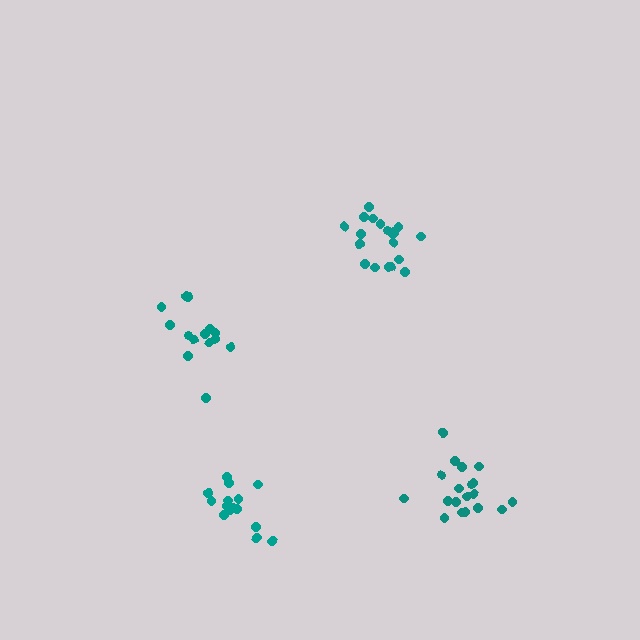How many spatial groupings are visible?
There are 4 spatial groupings.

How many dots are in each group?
Group 1: 19 dots, Group 2: 15 dots, Group 3: 19 dots, Group 4: 14 dots (67 total).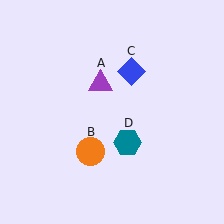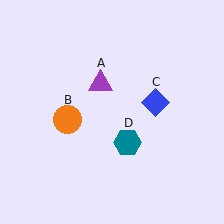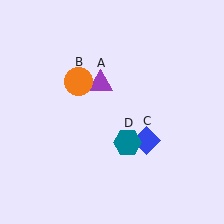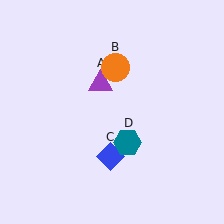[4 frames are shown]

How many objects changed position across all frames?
2 objects changed position: orange circle (object B), blue diamond (object C).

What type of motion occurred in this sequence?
The orange circle (object B), blue diamond (object C) rotated clockwise around the center of the scene.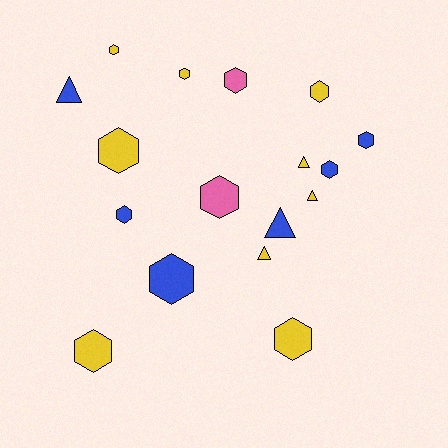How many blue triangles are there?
There are 2 blue triangles.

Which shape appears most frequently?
Hexagon, with 12 objects.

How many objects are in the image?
There are 17 objects.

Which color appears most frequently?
Yellow, with 9 objects.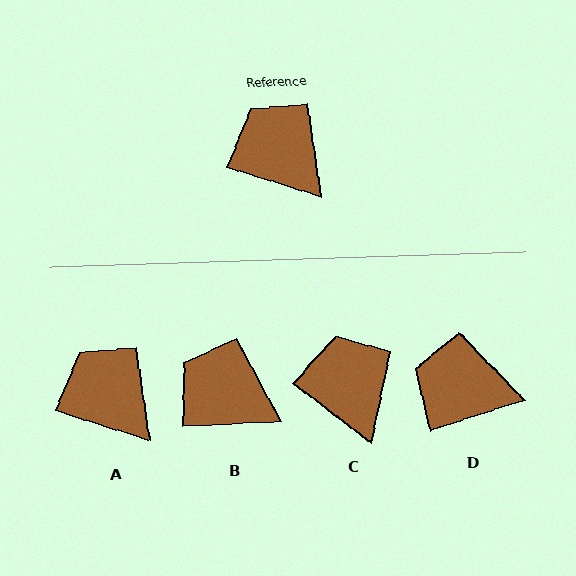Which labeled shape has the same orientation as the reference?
A.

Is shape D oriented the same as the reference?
No, it is off by about 36 degrees.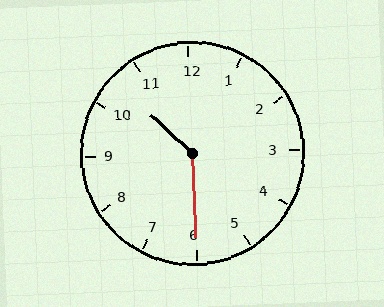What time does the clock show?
10:30.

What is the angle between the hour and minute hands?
Approximately 135 degrees.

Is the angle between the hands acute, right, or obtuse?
It is obtuse.